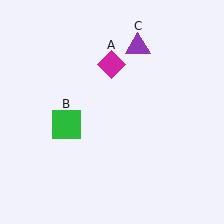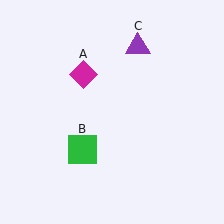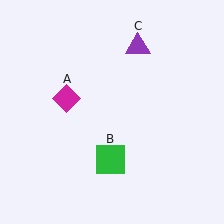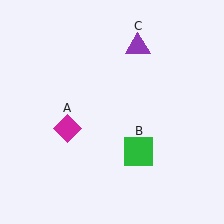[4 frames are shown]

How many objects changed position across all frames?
2 objects changed position: magenta diamond (object A), green square (object B).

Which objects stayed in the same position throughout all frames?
Purple triangle (object C) remained stationary.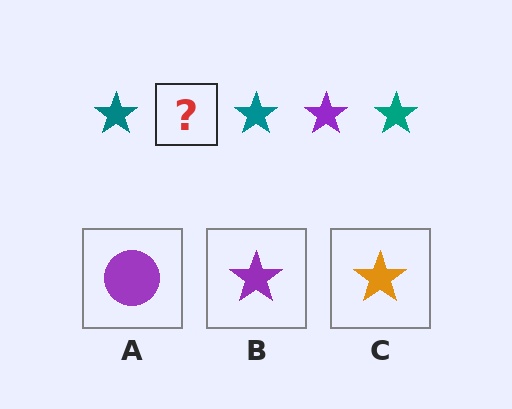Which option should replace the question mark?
Option B.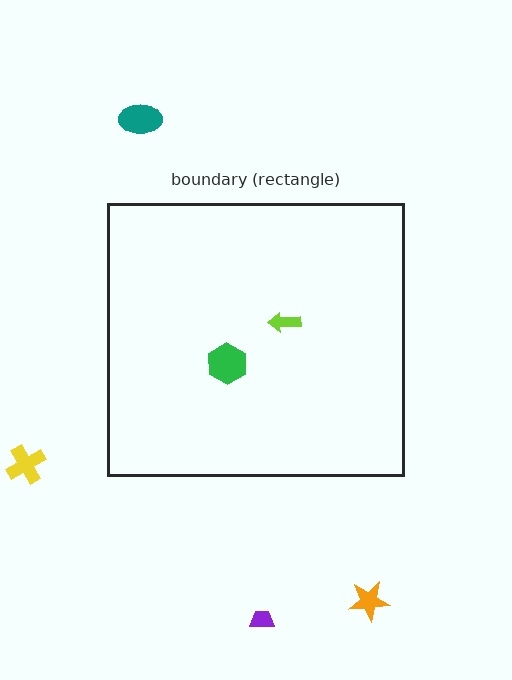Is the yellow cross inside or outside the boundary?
Outside.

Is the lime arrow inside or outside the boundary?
Inside.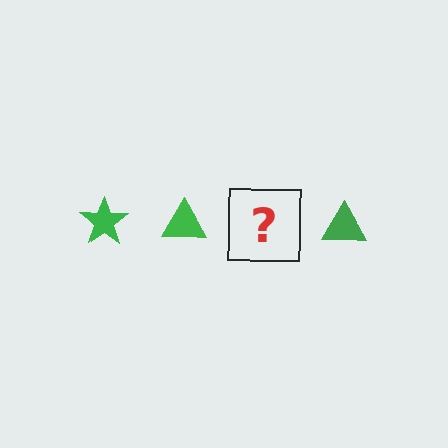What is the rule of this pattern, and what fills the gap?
The rule is that the pattern cycles through star, triangle shapes in green. The gap should be filled with a green star.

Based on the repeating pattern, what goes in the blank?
The blank should be a green star.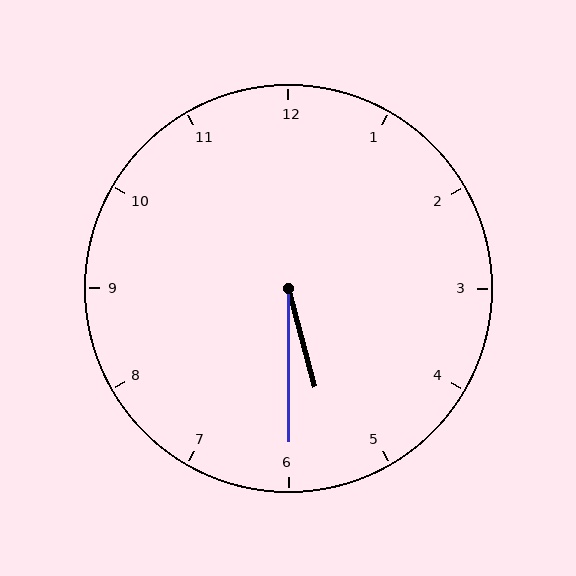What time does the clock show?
5:30.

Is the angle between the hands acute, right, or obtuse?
It is acute.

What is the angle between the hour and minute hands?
Approximately 15 degrees.